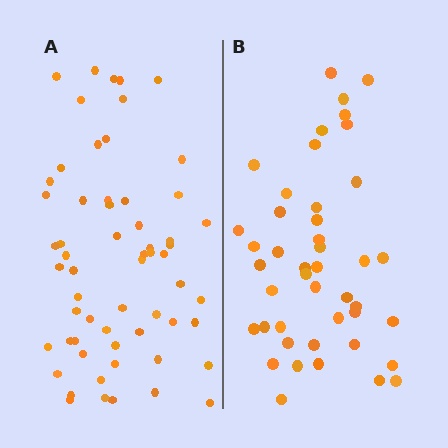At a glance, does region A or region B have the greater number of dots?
Region A (the left region) has more dots.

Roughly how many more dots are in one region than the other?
Region A has approximately 15 more dots than region B.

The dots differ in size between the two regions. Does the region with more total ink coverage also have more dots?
No. Region B has more total ink coverage because its dots are larger, but region A actually contains more individual dots. Total area can be misleading — the number of items is what matters here.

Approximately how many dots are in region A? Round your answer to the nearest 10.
About 60 dots.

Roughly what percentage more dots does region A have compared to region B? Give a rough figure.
About 35% more.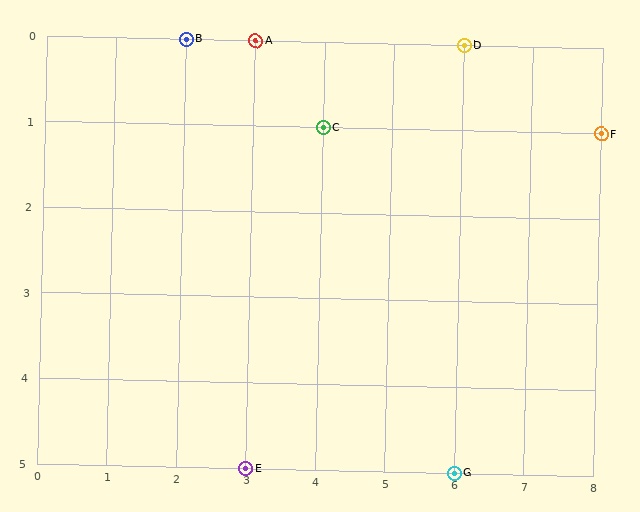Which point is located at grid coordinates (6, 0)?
Point D is at (6, 0).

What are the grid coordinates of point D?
Point D is at grid coordinates (6, 0).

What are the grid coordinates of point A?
Point A is at grid coordinates (3, 0).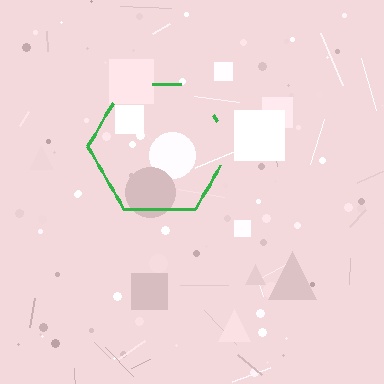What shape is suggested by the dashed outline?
The dashed outline suggests a hexagon.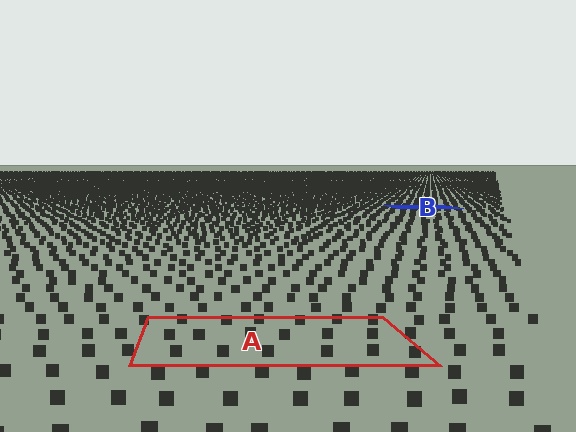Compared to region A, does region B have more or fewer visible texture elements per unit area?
Region B has more texture elements per unit area — they are packed more densely because it is farther away.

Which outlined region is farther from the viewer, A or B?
Region B is farther from the viewer — the texture elements inside it appear smaller and more densely packed.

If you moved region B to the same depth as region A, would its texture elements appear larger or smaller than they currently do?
They would appear larger. At a closer depth, the same texture elements are projected at a bigger on-screen size.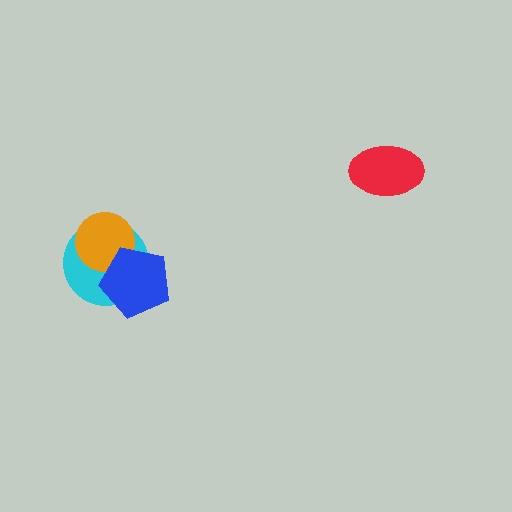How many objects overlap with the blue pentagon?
2 objects overlap with the blue pentagon.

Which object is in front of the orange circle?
The blue pentagon is in front of the orange circle.